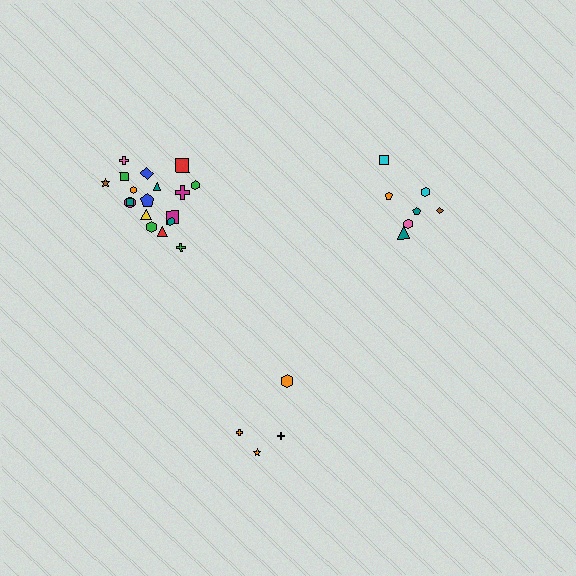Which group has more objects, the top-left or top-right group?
The top-left group.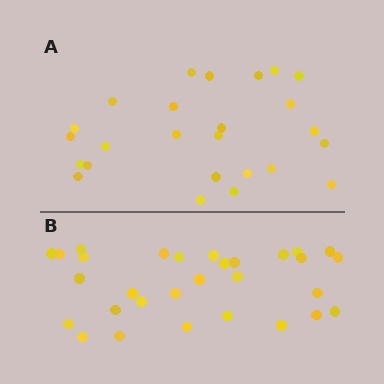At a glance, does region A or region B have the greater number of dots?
Region B (the bottom region) has more dots.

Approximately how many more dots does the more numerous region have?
Region B has about 5 more dots than region A.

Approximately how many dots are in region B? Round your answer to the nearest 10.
About 30 dots.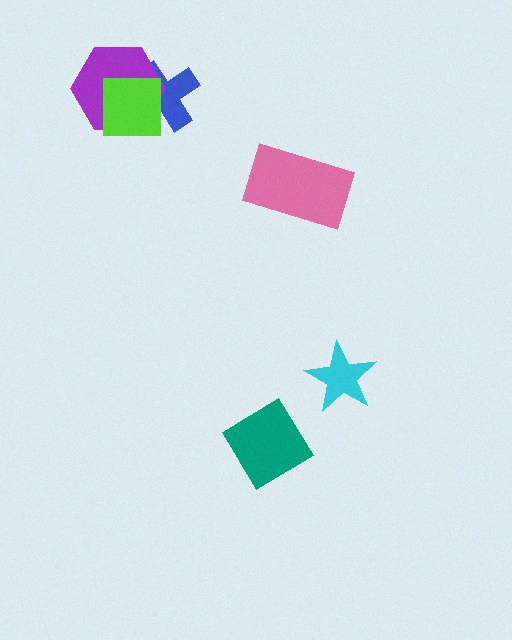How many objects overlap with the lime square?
2 objects overlap with the lime square.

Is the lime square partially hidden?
No, no other shape covers it.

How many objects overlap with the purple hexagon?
2 objects overlap with the purple hexagon.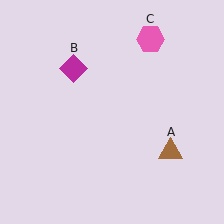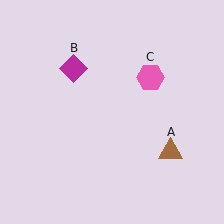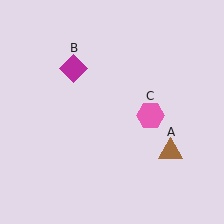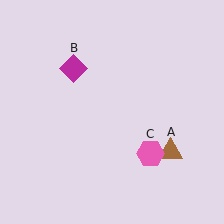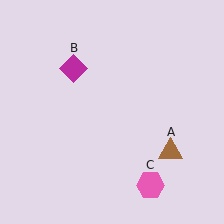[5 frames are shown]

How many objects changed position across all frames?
1 object changed position: pink hexagon (object C).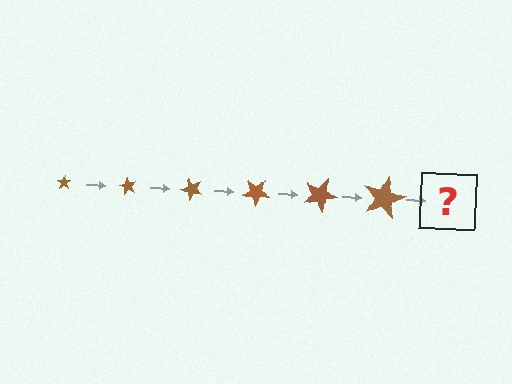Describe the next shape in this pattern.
It should be a star, larger than the previous one and rotated 360 degrees from the start.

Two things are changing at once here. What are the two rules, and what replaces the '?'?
The two rules are that the star grows larger each step and it rotates 60 degrees each step. The '?' should be a star, larger than the previous one and rotated 360 degrees from the start.